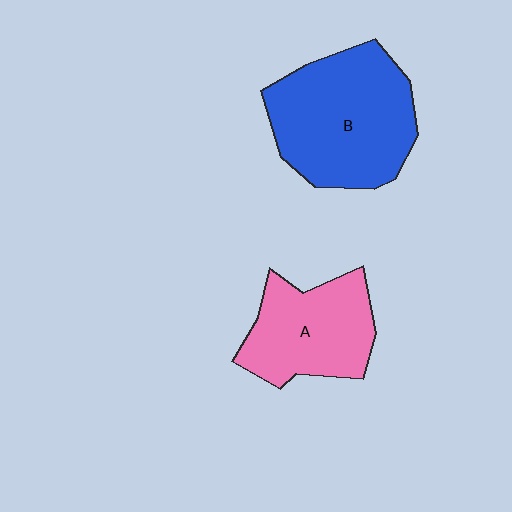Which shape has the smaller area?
Shape A (pink).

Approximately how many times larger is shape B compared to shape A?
Approximately 1.4 times.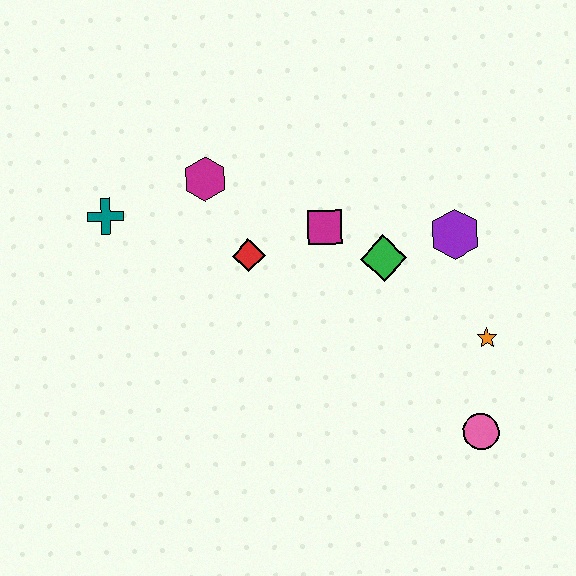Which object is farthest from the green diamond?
The teal cross is farthest from the green diamond.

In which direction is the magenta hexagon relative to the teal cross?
The magenta hexagon is to the right of the teal cross.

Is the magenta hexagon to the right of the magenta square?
No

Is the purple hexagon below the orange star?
No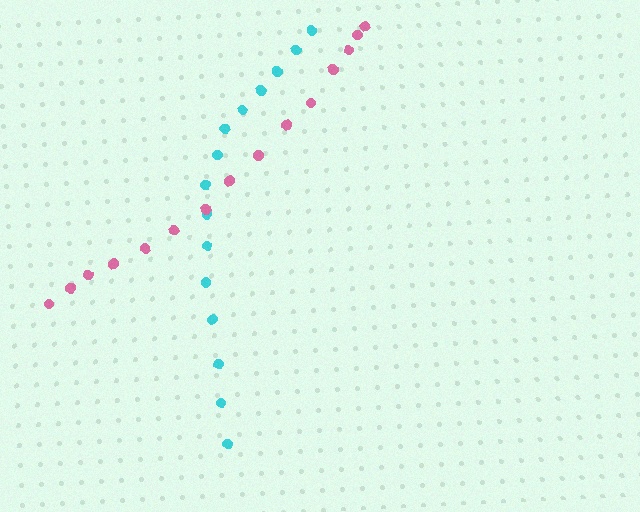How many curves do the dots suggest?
There are 2 distinct paths.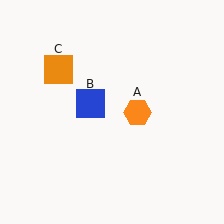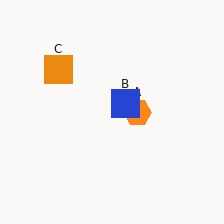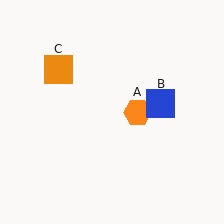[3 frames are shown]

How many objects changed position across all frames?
1 object changed position: blue square (object B).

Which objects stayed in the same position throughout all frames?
Orange hexagon (object A) and orange square (object C) remained stationary.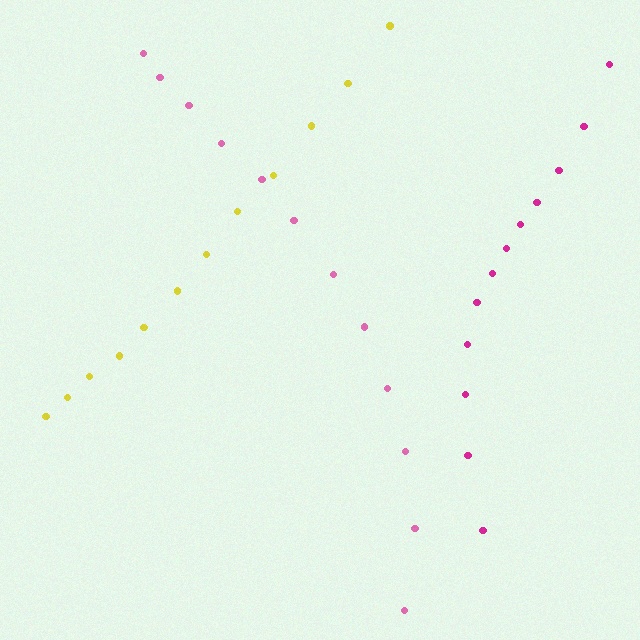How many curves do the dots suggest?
There are 3 distinct paths.